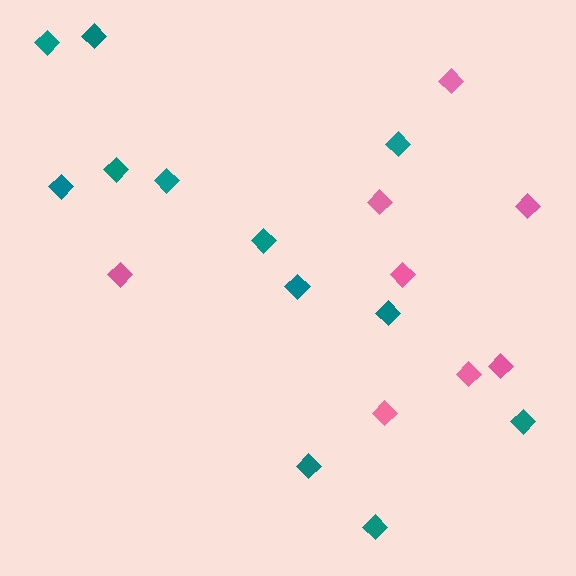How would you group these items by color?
There are 2 groups: one group of pink diamonds (8) and one group of teal diamonds (12).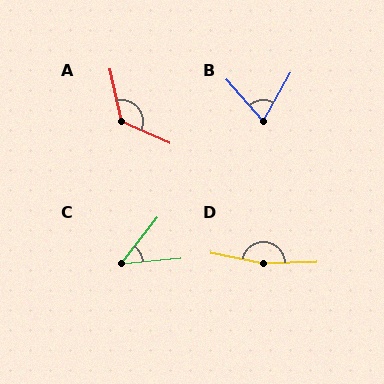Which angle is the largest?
D, at approximately 167 degrees.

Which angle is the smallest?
C, at approximately 47 degrees.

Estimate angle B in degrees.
Approximately 71 degrees.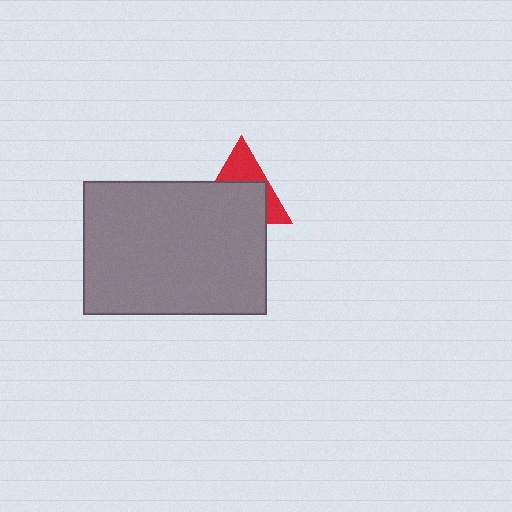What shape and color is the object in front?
The object in front is a gray rectangle.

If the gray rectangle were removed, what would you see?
You would see the complete red triangle.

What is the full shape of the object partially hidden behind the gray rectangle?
The partially hidden object is a red triangle.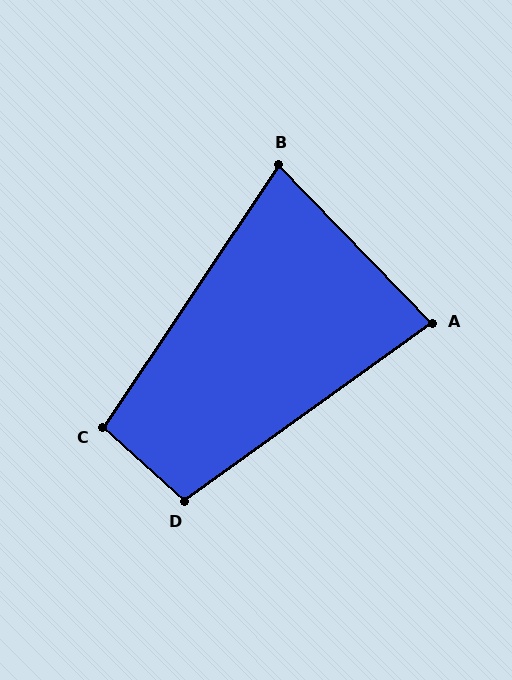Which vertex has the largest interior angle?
D, at approximately 102 degrees.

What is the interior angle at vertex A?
Approximately 82 degrees (acute).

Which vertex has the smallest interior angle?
B, at approximately 78 degrees.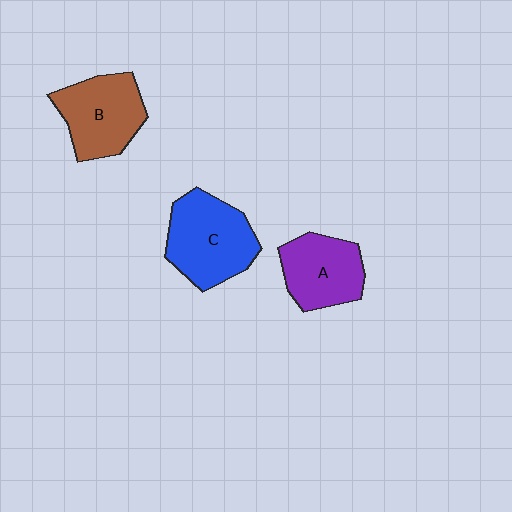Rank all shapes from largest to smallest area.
From largest to smallest: C (blue), B (brown), A (purple).